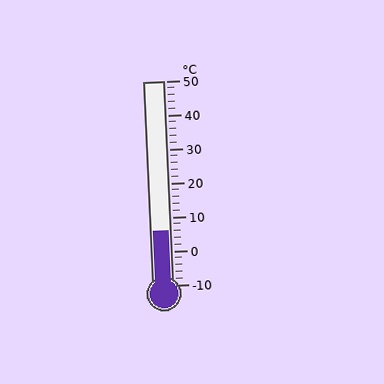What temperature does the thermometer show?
The thermometer shows approximately 6°C.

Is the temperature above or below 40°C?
The temperature is below 40°C.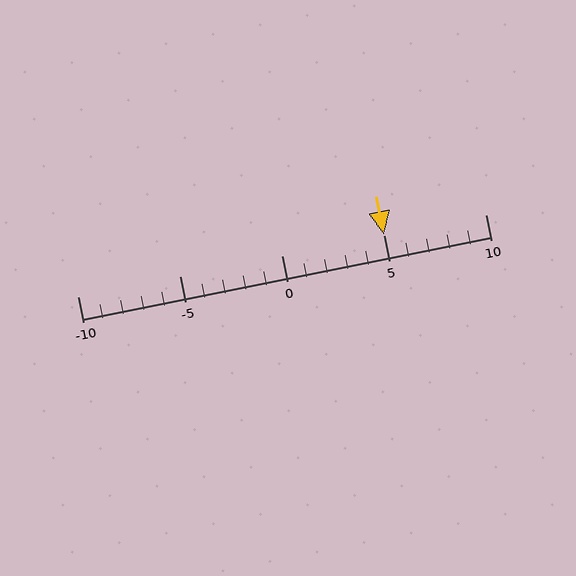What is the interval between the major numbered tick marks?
The major tick marks are spaced 5 units apart.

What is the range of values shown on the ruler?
The ruler shows values from -10 to 10.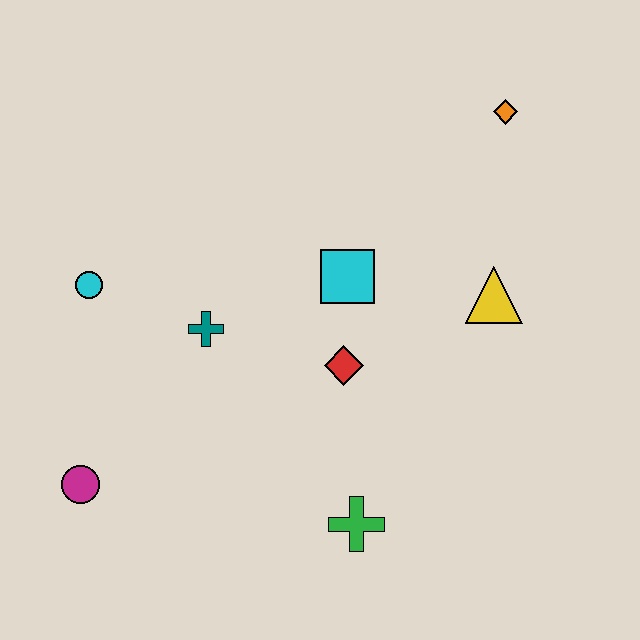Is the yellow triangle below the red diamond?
No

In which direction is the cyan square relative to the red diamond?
The cyan square is above the red diamond.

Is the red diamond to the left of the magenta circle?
No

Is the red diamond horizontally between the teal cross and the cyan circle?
No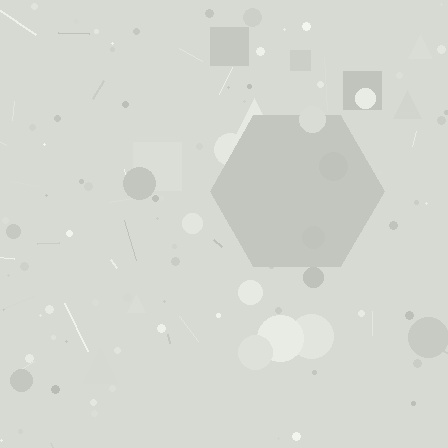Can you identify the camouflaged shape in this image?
The camouflaged shape is a hexagon.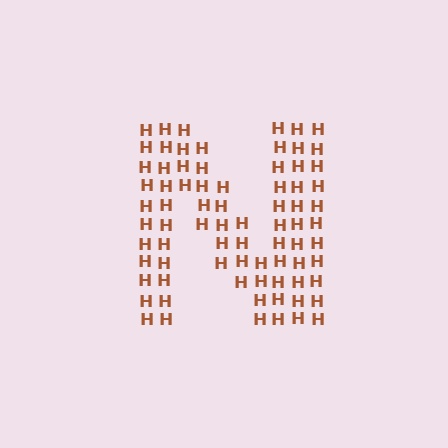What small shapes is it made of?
It is made of small letter H's.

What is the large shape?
The large shape is the letter N.